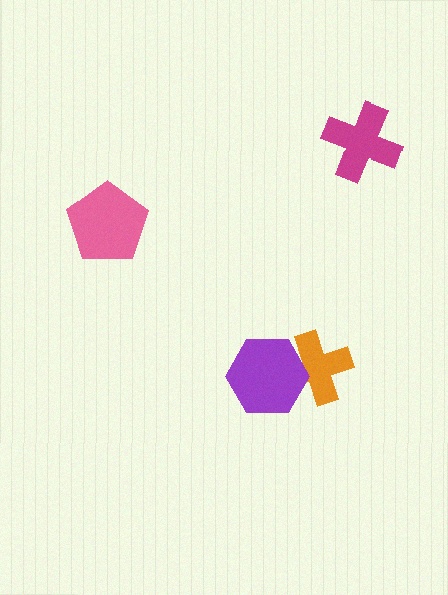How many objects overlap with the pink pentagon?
0 objects overlap with the pink pentagon.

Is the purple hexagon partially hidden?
No, no other shape covers it.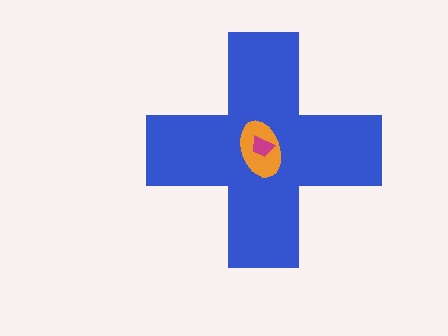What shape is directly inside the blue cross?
The orange ellipse.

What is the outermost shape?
The blue cross.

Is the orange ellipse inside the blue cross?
Yes.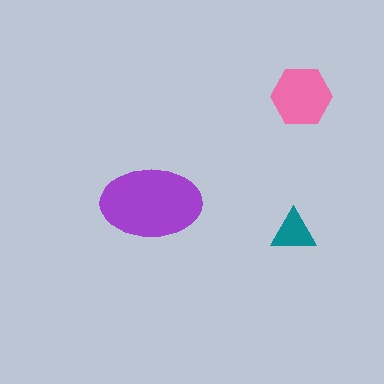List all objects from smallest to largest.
The teal triangle, the pink hexagon, the purple ellipse.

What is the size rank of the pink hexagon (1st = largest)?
2nd.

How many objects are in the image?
There are 3 objects in the image.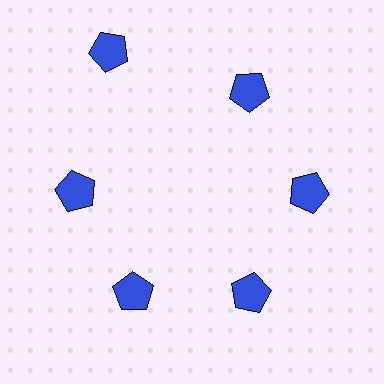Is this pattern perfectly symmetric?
No. The 6 blue pentagons are arranged in a ring, but one element near the 11 o'clock position is pushed outward from the center, breaking the 6-fold rotational symmetry.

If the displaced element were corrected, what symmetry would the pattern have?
It would have 6-fold rotational symmetry — the pattern would map onto itself every 60 degrees.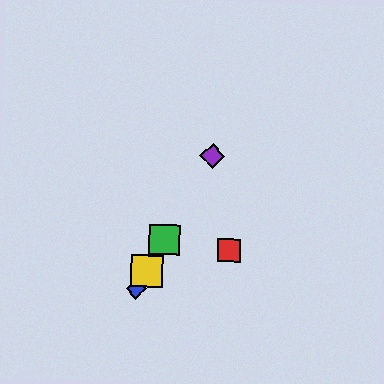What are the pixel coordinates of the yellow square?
The yellow square is at (147, 271).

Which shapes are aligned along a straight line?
The blue diamond, the green square, the yellow square, the purple diamond are aligned along a straight line.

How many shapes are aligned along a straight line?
4 shapes (the blue diamond, the green square, the yellow square, the purple diamond) are aligned along a straight line.